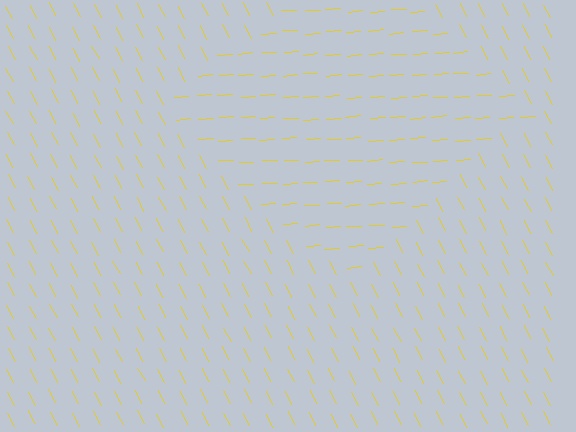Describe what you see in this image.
The image is filled with small yellow line segments. A diamond region in the image has lines oriented differently from the surrounding lines, creating a visible texture boundary.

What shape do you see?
I see a diamond.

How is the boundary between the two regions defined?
The boundary is defined purely by a change in line orientation (approximately 66 degrees difference). All lines are the same color and thickness.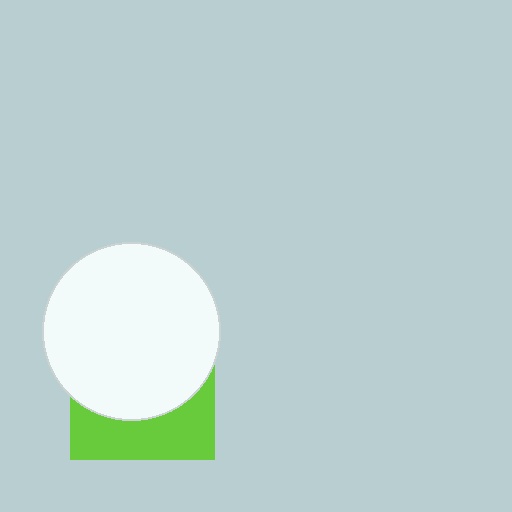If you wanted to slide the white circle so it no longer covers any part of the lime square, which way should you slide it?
Slide it up — that is the most direct way to separate the two shapes.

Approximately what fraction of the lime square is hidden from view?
Roughly 65% of the lime square is hidden behind the white circle.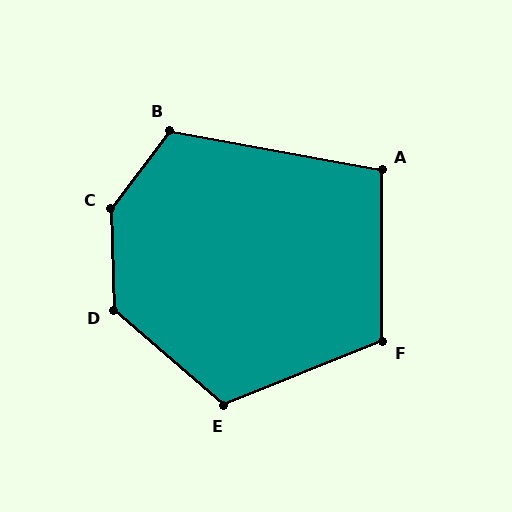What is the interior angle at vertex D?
Approximately 132 degrees (obtuse).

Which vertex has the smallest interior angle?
A, at approximately 101 degrees.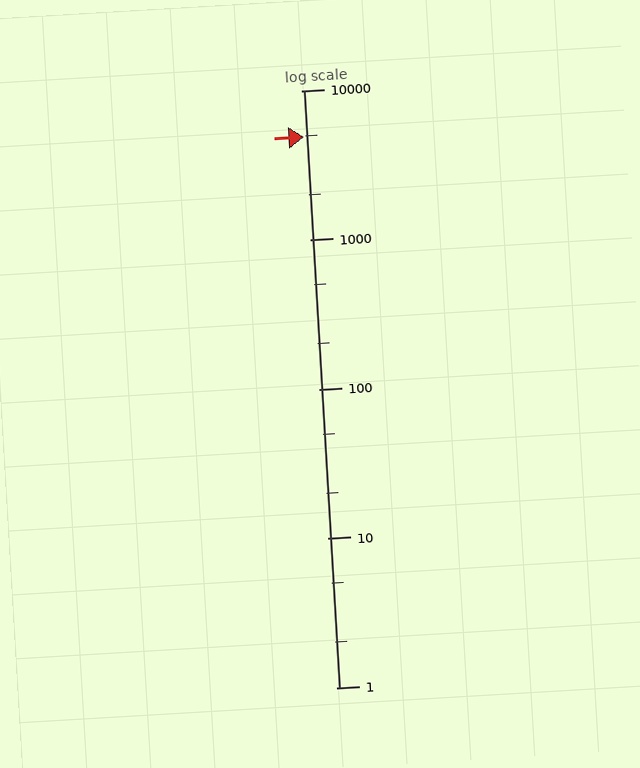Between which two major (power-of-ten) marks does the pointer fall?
The pointer is between 1000 and 10000.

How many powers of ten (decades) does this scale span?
The scale spans 4 decades, from 1 to 10000.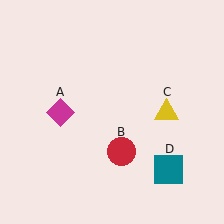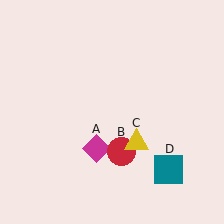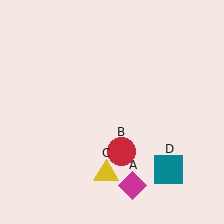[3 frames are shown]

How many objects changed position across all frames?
2 objects changed position: magenta diamond (object A), yellow triangle (object C).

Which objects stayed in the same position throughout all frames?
Red circle (object B) and teal square (object D) remained stationary.